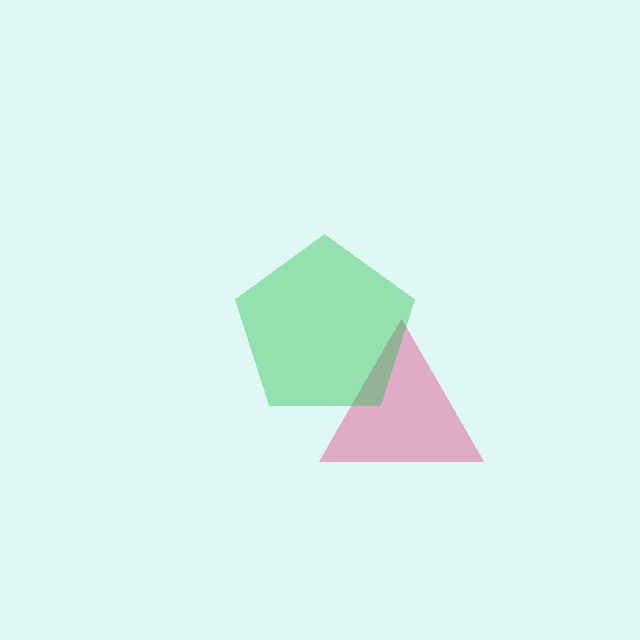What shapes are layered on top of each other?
The layered shapes are: a pink triangle, a green pentagon.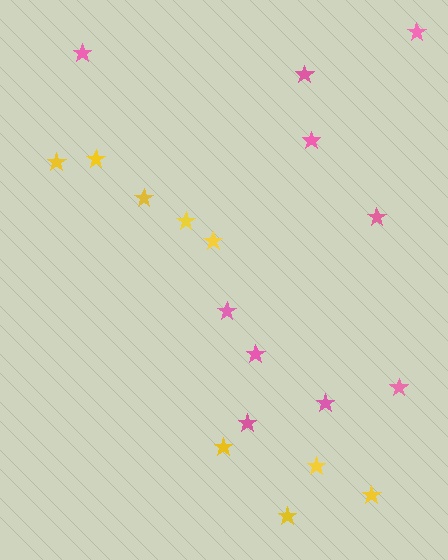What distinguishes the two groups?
There are 2 groups: one group of pink stars (10) and one group of yellow stars (9).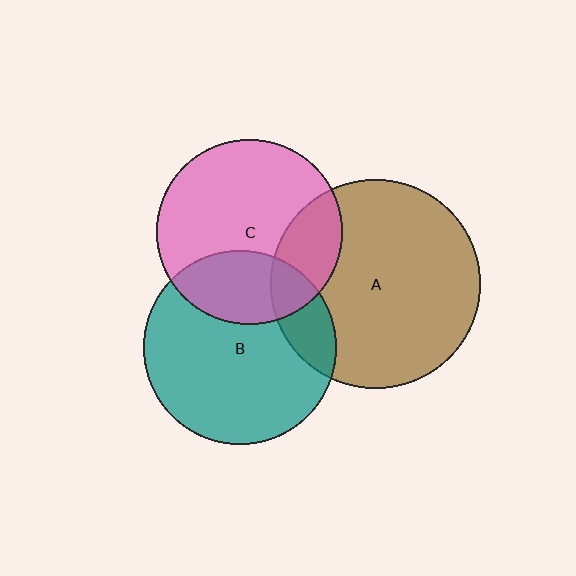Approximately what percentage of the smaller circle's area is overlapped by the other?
Approximately 20%.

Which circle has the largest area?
Circle A (brown).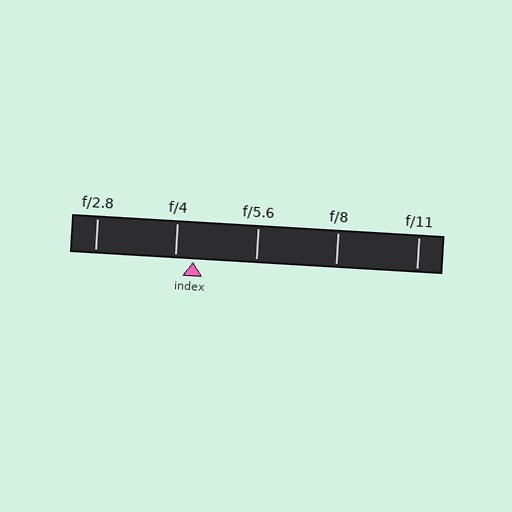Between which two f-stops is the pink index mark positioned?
The index mark is between f/4 and f/5.6.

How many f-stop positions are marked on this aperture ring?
There are 5 f-stop positions marked.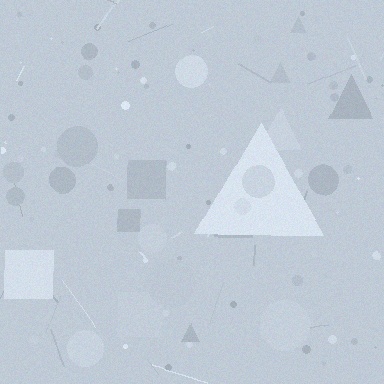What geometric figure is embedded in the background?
A triangle is embedded in the background.